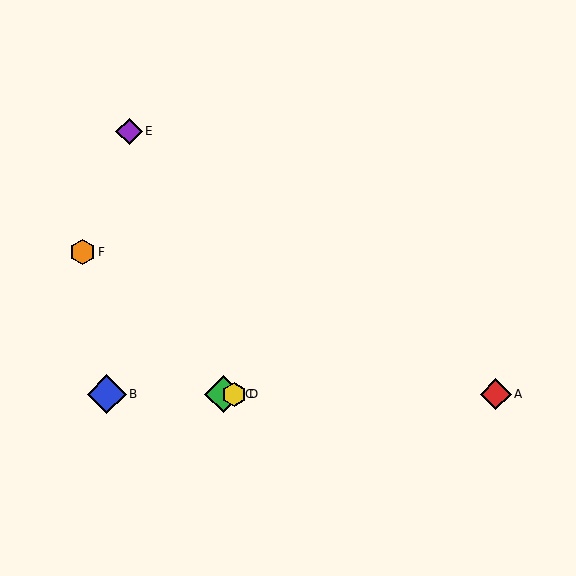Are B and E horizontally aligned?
No, B is at y≈394 and E is at y≈131.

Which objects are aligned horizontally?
Objects A, B, C, D are aligned horizontally.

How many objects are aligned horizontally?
4 objects (A, B, C, D) are aligned horizontally.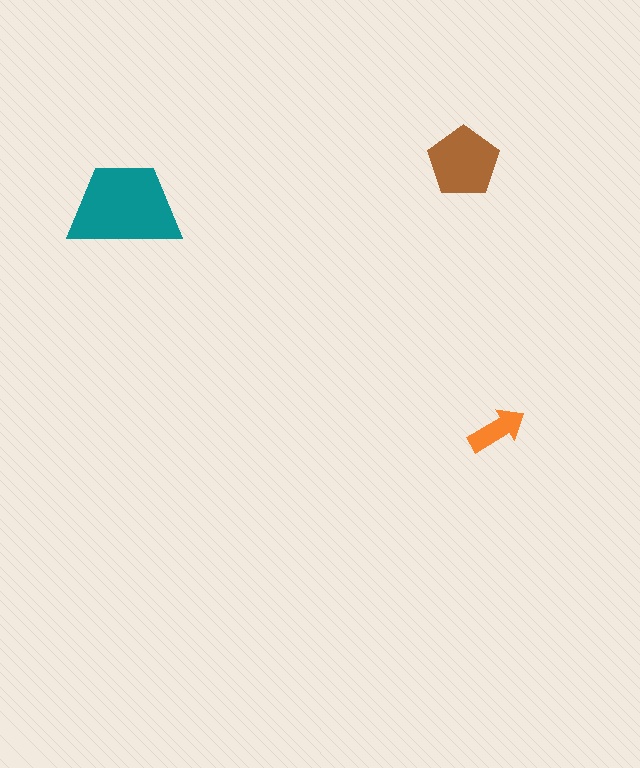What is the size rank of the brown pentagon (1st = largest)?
2nd.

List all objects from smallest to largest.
The orange arrow, the brown pentagon, the teal trapezoid.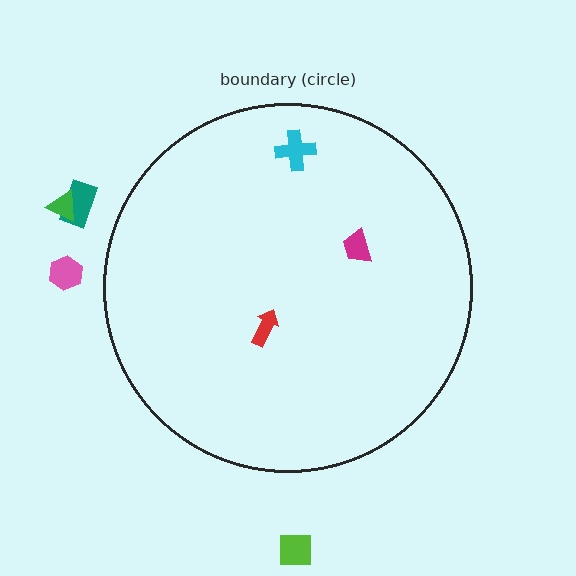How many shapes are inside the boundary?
3 inside, 4 outside.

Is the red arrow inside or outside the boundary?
Inside.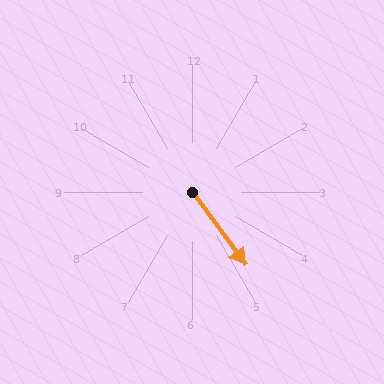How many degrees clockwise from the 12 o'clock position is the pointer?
Approximately 144 degrees.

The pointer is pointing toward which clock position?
Roughly 5 o'clock.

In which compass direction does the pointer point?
Southeast.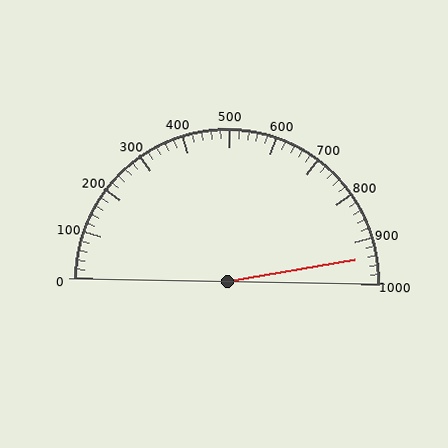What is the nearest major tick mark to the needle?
The nearest major tick mark is 900.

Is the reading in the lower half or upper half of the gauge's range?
The reading is in the upper half of the range (0 to 1000).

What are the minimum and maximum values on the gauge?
The gauge ranges from 0 to 1000.